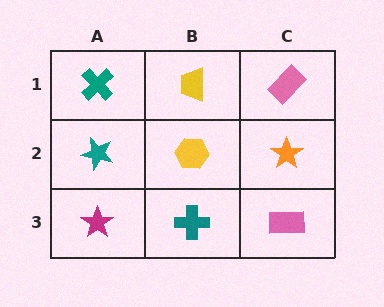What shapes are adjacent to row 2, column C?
A pink rectangle (row 1, column C), a pink rectangle (row 3, column C), a yellow hexagon (row 2, column B).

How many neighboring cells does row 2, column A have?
3.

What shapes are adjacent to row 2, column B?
A yellow trapezoid (row 1, column B), a teal cross (row 3, column B), a teal star (row 2, column A), an orange star (row 2, column C).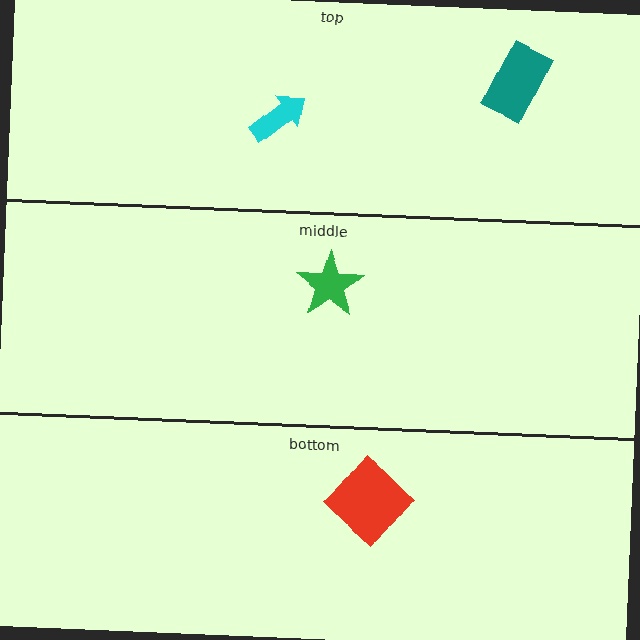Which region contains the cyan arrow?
The top region.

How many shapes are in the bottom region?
1.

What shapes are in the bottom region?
The red diamond.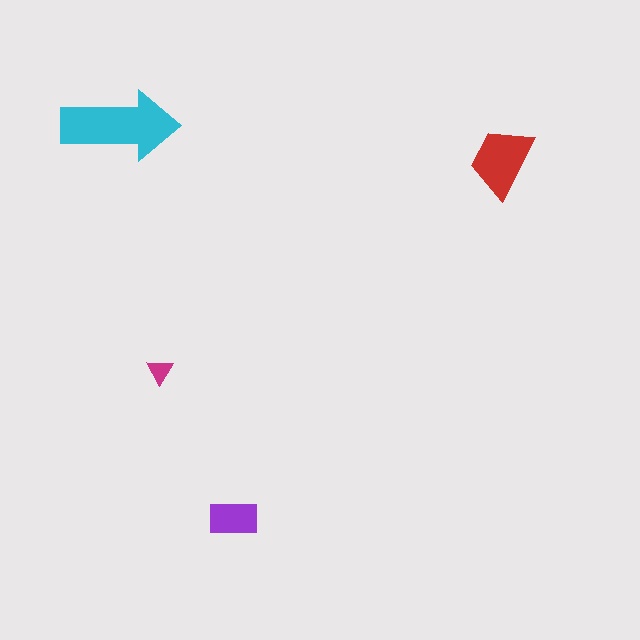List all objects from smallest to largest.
The magenta triangle, the purple rectangle, the red trapezoid, the cyan arrow.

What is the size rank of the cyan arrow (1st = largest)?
1st.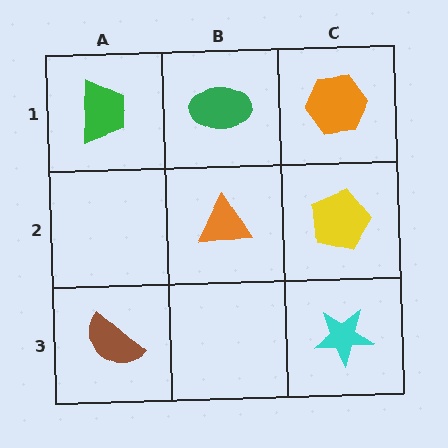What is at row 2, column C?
A yellow pentagon.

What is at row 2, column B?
An orange triangle.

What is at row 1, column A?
A green trapezoid.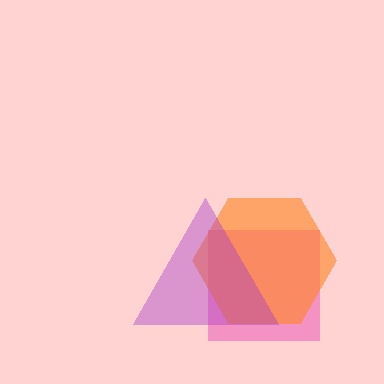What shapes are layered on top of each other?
The layered shapes are: a pink square, an orange hexagon, a purple triangle.